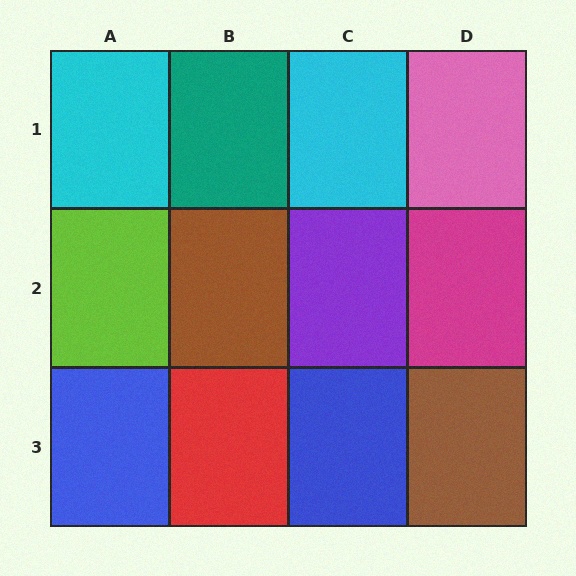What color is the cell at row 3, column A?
Blue.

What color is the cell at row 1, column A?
Cyan.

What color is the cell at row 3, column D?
Brown.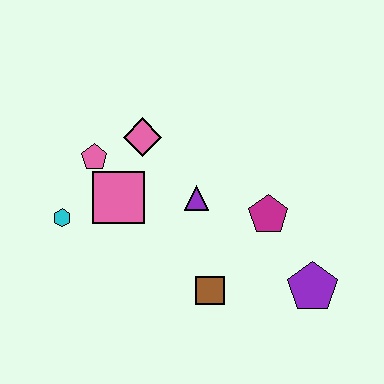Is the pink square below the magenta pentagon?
No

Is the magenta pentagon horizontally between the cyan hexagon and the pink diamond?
No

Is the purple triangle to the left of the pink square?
No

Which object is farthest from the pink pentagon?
The purple pentagon is farthest from the pink pentagon.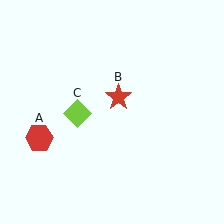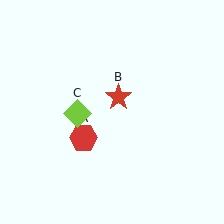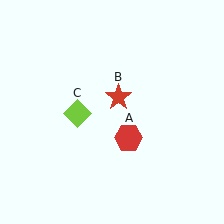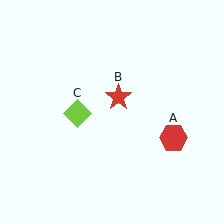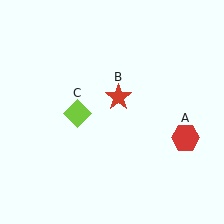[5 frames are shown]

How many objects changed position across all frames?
1 object changed position: red hexagon (object A).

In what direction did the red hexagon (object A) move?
The red hexagon (object A) moved right.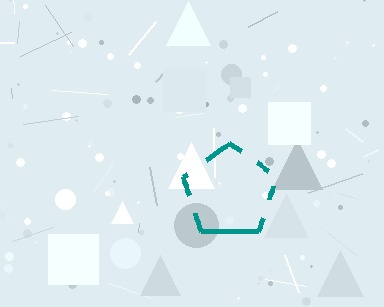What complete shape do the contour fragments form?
The contour fragments form a pentagon.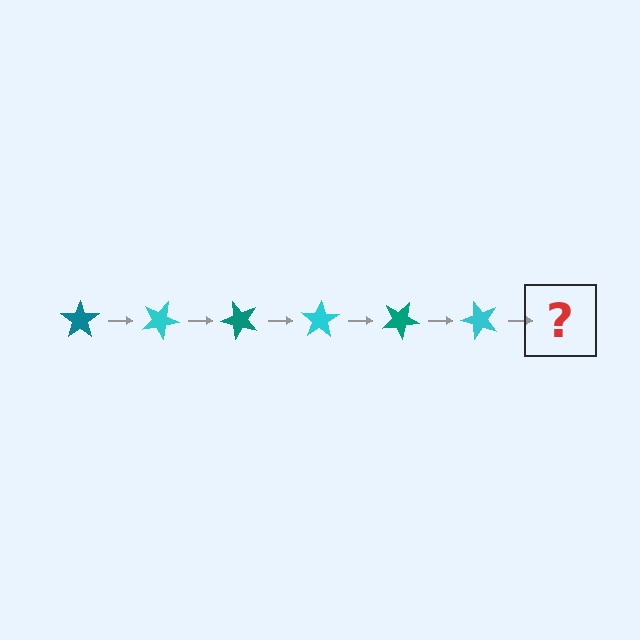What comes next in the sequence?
The next element should be a teal star, rotated 150 degrees from the start.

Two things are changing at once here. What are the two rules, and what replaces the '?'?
The two rules are that it rotates 25 degrees each step and the color cycles through teal and cyan. The '?' should be a teal star, rotated 150 degrees from the start.